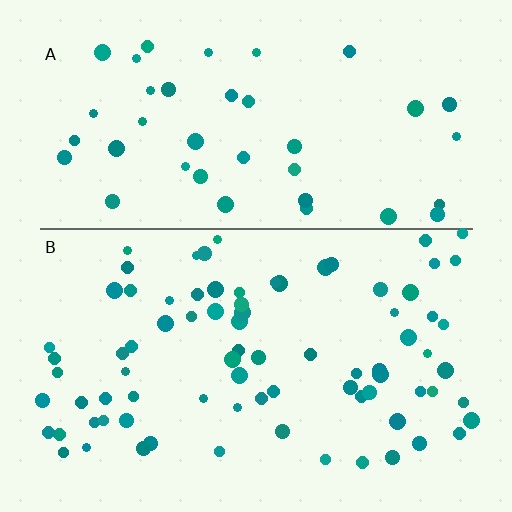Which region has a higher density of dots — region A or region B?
B (the bottom).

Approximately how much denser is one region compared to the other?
Approximately 2.0× — region B over region A.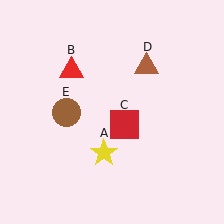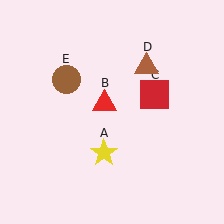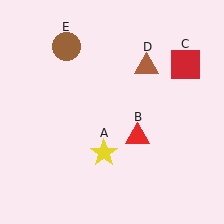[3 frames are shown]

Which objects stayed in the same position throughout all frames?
Yellow star (object A) and brown triangle (object D) remained stationary.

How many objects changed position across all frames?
3 objects changed position: red triangle (object B), red square (object C), brown circle (object E).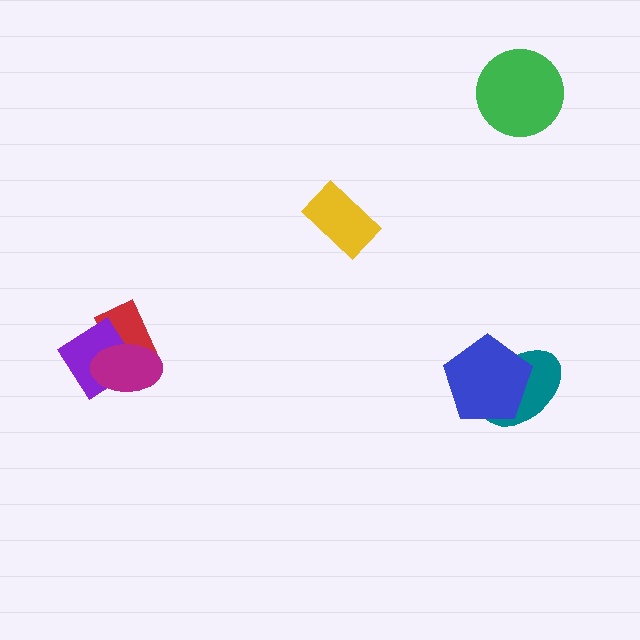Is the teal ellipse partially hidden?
Yes, it is partially covered by another shape.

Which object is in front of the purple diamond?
The magenta ellipse is in front of the purple diamond.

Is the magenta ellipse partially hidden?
No, no other shape covers it.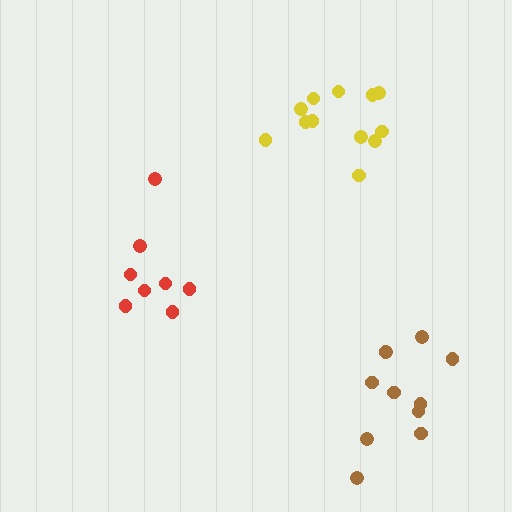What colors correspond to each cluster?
The clusters are colored: red, yellow, brown.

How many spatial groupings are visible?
There are 3 spatial groupings.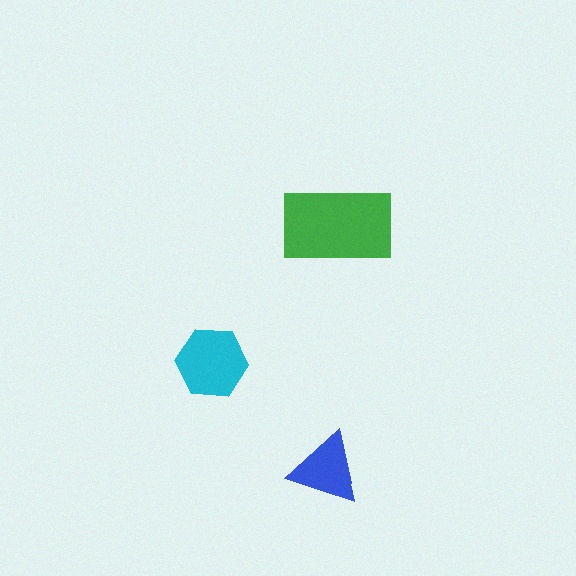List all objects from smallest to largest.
The blue triangle, the cyan hexagon, the green rectangle.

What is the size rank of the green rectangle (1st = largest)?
1st.